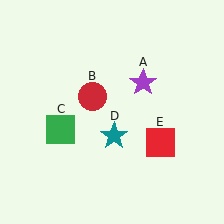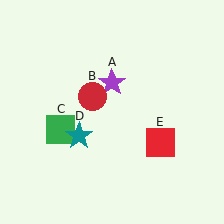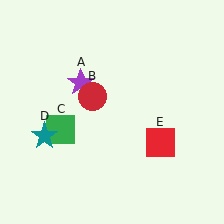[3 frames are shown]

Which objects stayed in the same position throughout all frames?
Red circle (object B) and green square (object C) and red square (object E) remained stationary.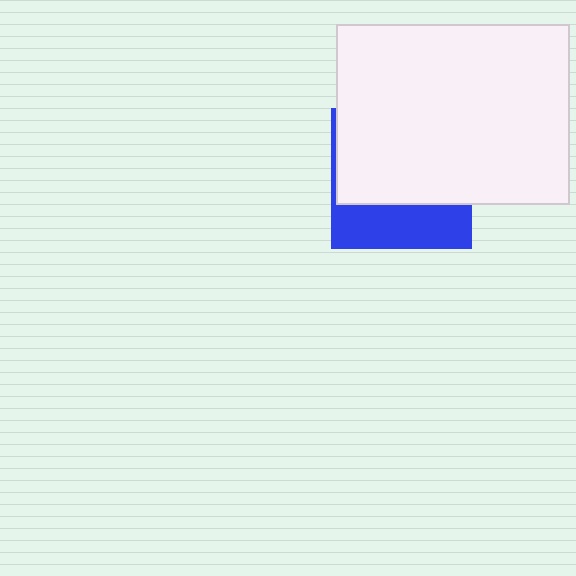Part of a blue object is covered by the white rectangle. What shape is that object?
It is a square.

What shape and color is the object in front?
The object in front is a white rectangle.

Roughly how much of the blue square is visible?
A small part of it is visible (roughly 33%).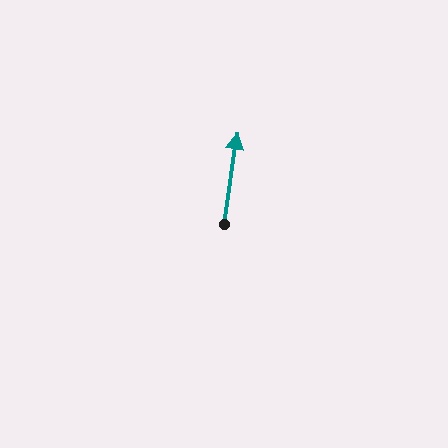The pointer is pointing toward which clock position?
Roughly 12 o'clock.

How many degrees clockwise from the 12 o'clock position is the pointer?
Approximately 8 degrees.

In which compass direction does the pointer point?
North.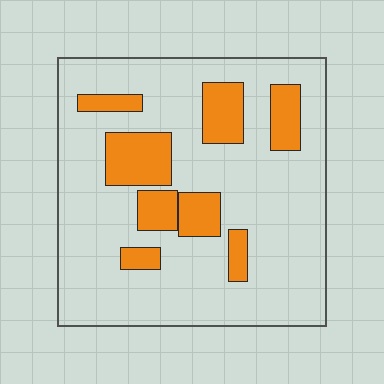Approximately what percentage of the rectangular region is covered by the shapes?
Approximately 20%.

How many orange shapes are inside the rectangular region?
8.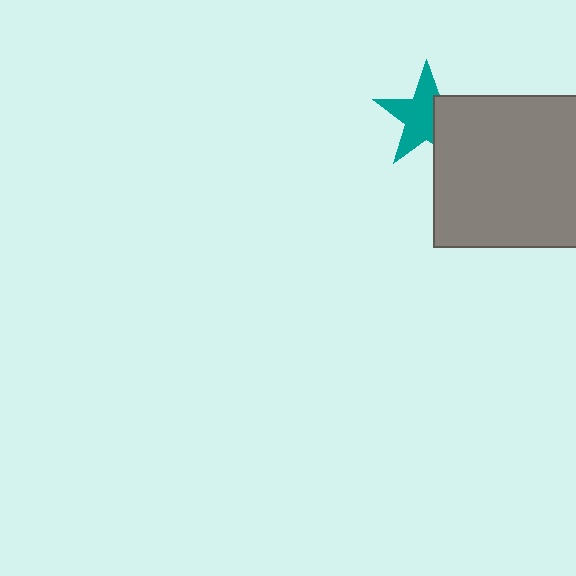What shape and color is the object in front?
The object in front is a gray square.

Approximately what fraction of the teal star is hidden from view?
Roughly 36% of the teal star is hidden behind the gray square.